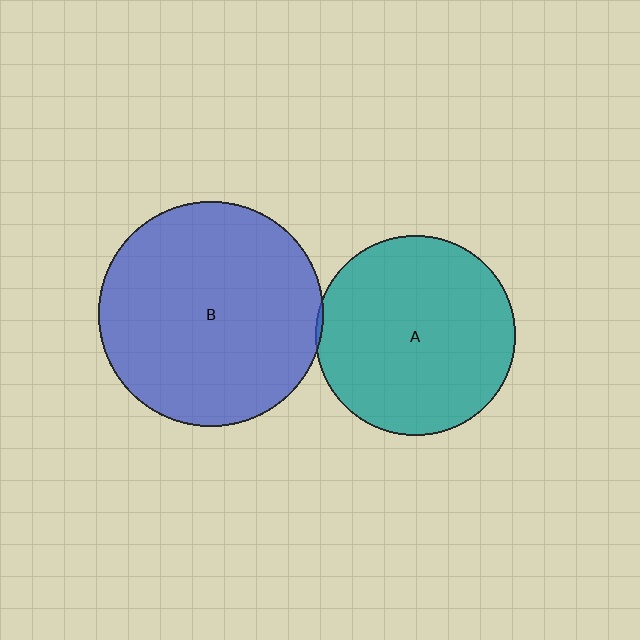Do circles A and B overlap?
Yes.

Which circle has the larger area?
Circle B (blue).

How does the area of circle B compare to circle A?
Approximately 1.3 times.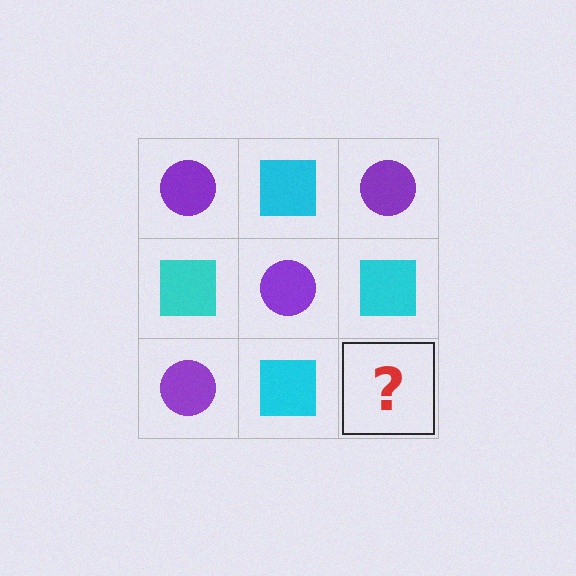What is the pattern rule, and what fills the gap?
The rule is that it alternates purple circle and cyan square in a checkerboard pattern. The gap should be filled with a purple circle.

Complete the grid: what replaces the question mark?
The question mark should be replaced with a purple circle.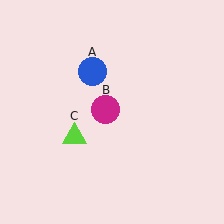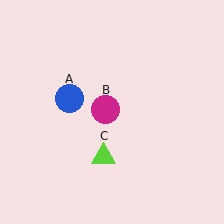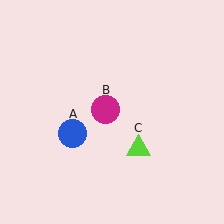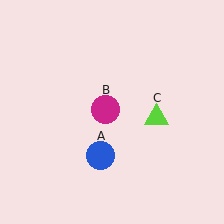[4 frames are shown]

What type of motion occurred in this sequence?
The blue circle (object A), lime triangle (object C) rotated counterclockwise around the center of the scene.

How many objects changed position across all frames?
2 objects changed position: blue circle (object A), lime triangle (object C).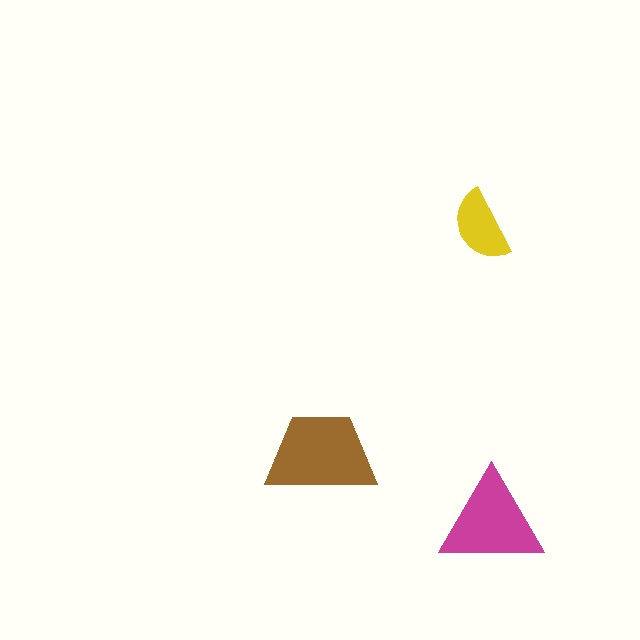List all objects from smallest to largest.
The yellow semicircle, the magenta triangle, the brown trapezoid.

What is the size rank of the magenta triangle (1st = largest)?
2nd.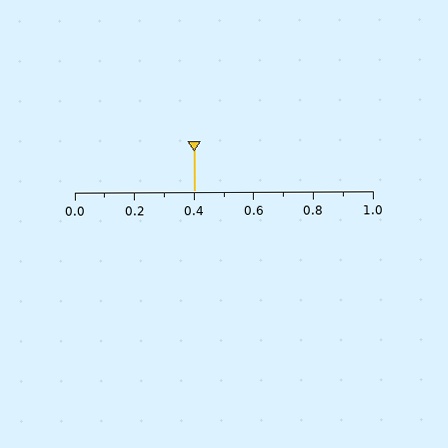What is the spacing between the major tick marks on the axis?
The major ticks are spaced 0.2 apart.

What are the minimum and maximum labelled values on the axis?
The axis runs from 0.0 to 1.0.